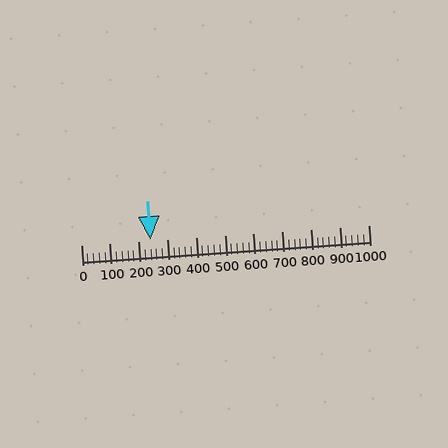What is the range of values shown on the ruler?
The ruler shows values from 0 to 1000.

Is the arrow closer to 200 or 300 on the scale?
The arrow is closer to 200.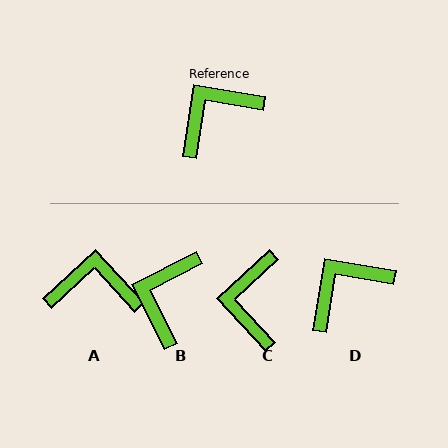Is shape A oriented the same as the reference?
No, it is off by about 38 degrees.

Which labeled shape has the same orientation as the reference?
D.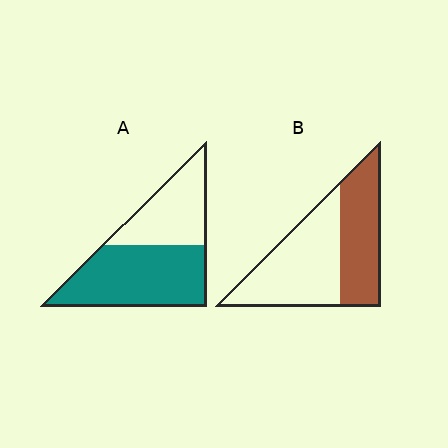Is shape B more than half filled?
No.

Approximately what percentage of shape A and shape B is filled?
A is approximately 60% and B is approximately 45%.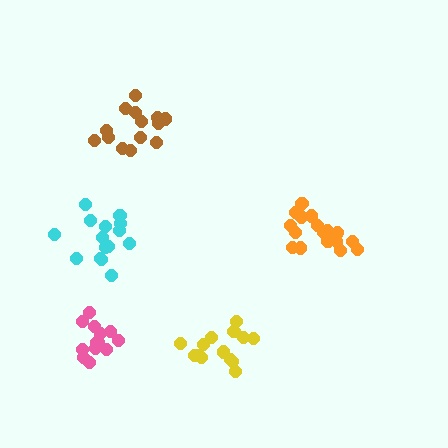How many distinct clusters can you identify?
There are 5 distinct clusters.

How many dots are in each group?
Group 1: 14 dots, Group 2: 13 dots, Group 3: 18 dots, Group 4: 15 dots, Group 5: 14 dots (74 total).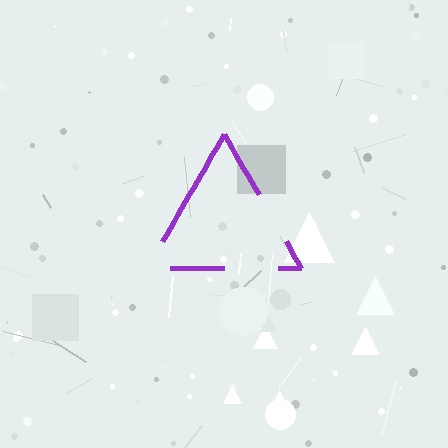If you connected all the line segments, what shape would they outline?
They would outline a triangle.